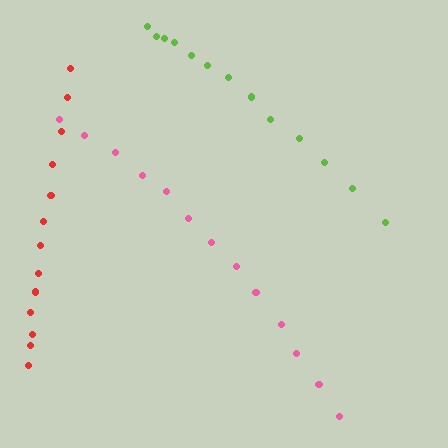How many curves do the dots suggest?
There are 3 distinct paths.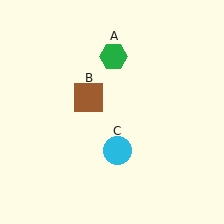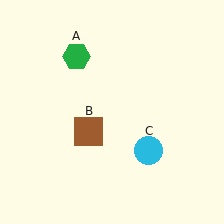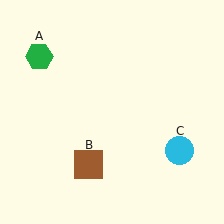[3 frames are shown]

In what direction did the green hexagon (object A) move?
The green hexagon (object A) moved left.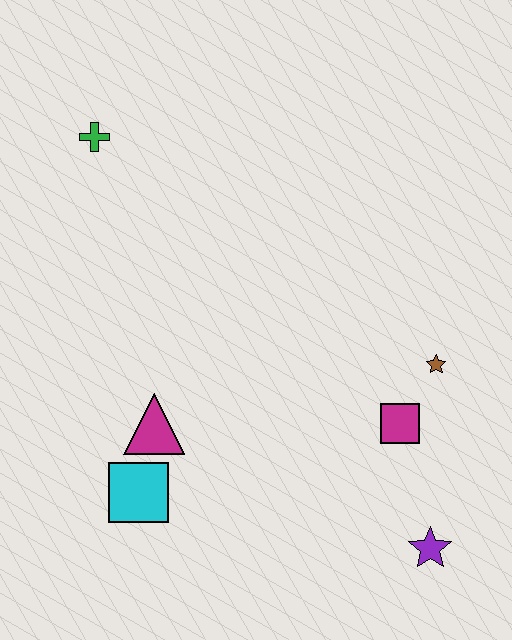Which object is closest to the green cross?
The magenta triangle is closest to the green cross.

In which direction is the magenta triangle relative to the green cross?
The magenta triangle is below the green cross.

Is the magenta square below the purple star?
No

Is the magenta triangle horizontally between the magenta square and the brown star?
No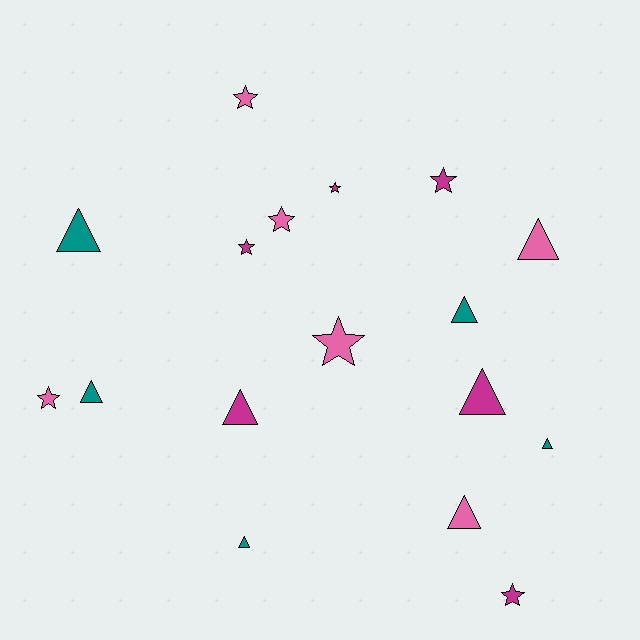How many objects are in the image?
There are 17 objects.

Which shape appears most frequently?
Triangle, with 9 objects.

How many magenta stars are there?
There are 4 magenta stars.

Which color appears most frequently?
Magenta, with 6 objects.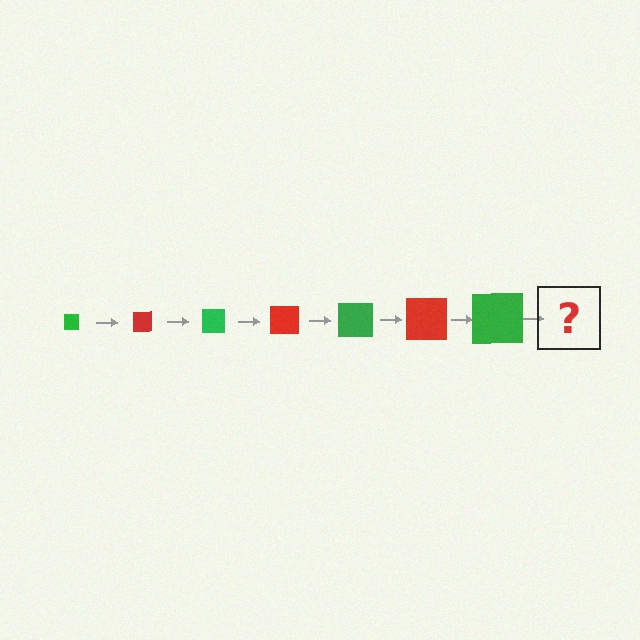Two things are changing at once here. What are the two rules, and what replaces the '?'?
The two rules are that the square grows larger each step and the color cycles through green and red. The '?' should be a red square, larger than the previous one.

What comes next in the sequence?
The next element should be a red square, larger than the previous one.